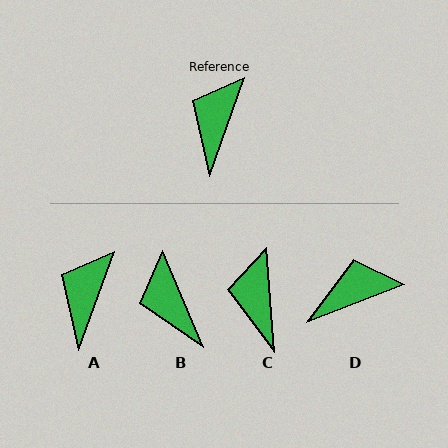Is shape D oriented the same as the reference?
No, it is off by about 49 degrees.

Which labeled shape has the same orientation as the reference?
A.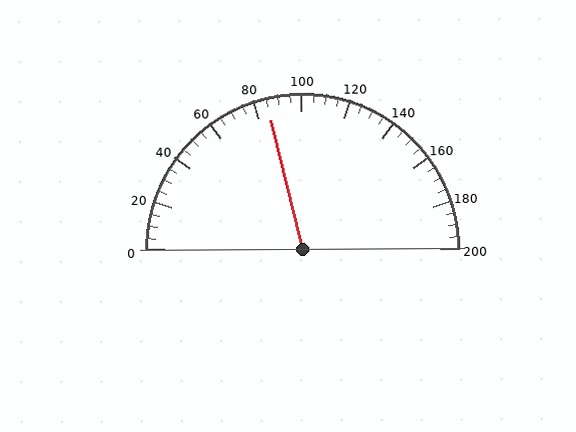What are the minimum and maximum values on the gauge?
The gauge ranges from 0 to 200.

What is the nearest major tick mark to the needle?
The nearest major tick mark is 80.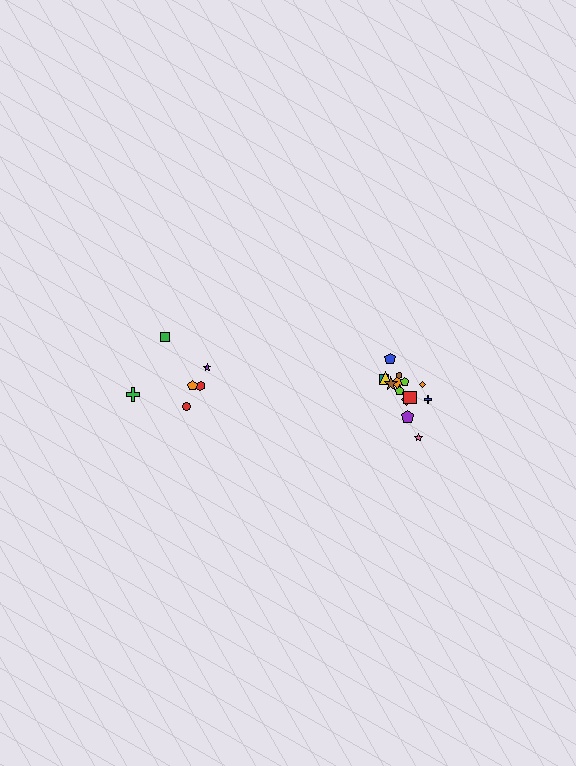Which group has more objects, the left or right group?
The right group.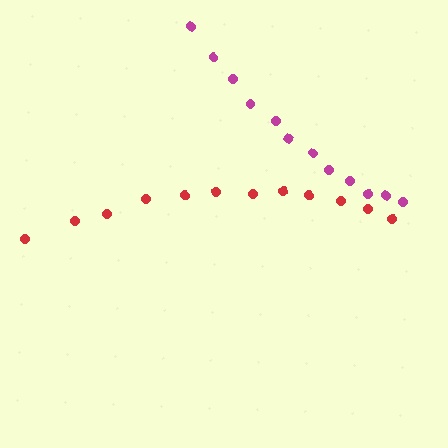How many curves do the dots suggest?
There are 2 distinct paths.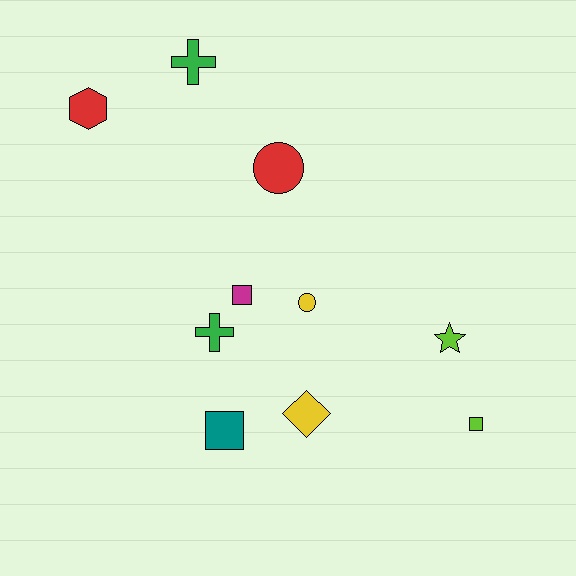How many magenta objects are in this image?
There is 1 magenta object.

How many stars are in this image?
There is 1 star.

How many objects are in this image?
There are 10 objects.